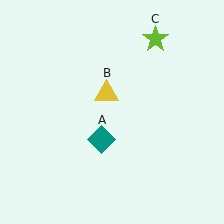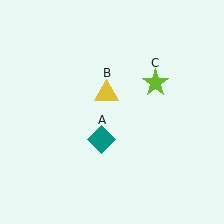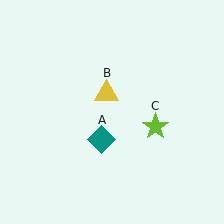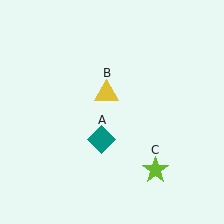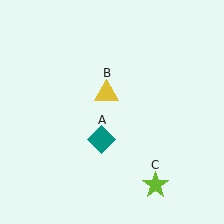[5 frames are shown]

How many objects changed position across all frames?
1 object changed position: lime star (object C).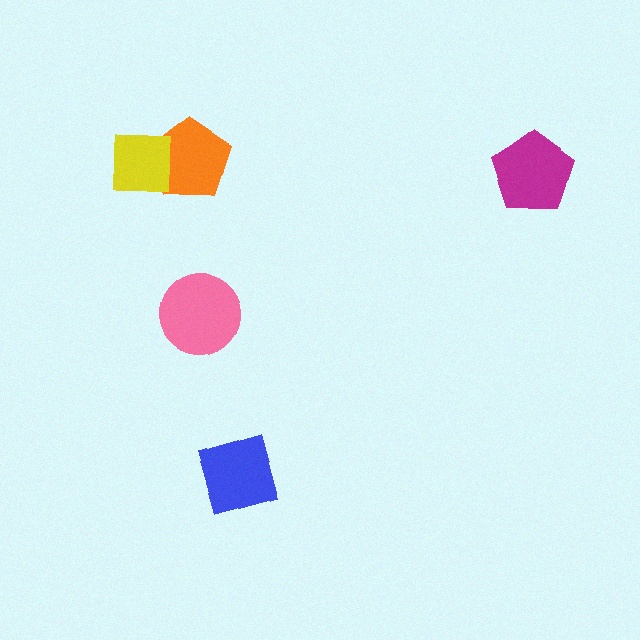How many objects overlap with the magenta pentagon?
0 objects overlap with the magenta pentagon.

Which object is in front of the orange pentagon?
The yellow square is in front of the orange pentagon.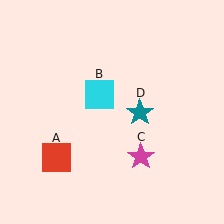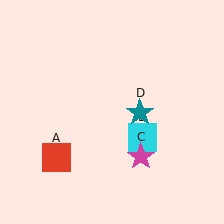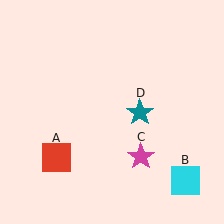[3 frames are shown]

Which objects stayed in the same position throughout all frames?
Red square (object A) and magenta star (object C) and teal star (object D) remained stationary.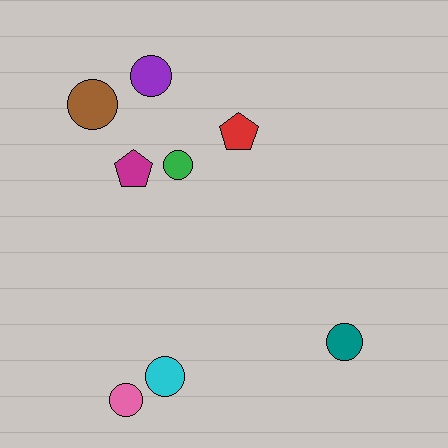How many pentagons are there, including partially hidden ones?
There are 2 pentagons.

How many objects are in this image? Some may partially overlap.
There are 8 objects.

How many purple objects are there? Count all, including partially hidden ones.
There is 1 purple object.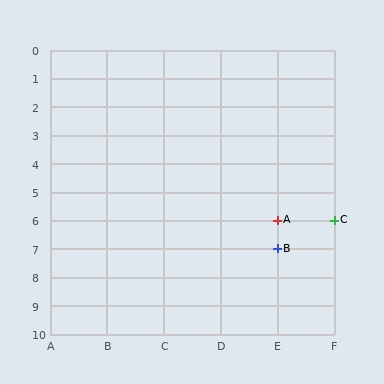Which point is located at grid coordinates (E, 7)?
Point B is at (E, 7).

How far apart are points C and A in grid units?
Points C and A are 1 column apart.